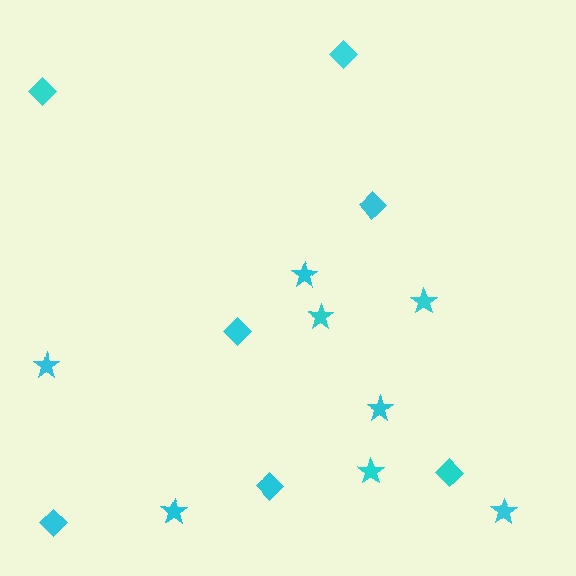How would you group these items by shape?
There are 2 groups: one group of diamonds (7) and one group of stars (8).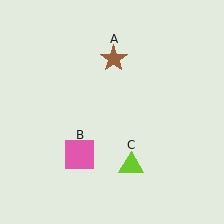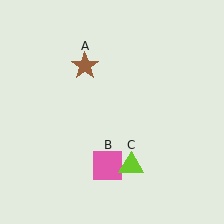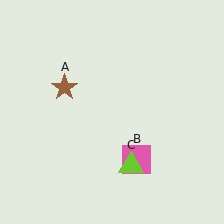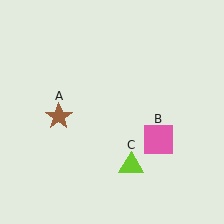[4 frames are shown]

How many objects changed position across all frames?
2 objects changed position: brown star (object A), pink square (object B).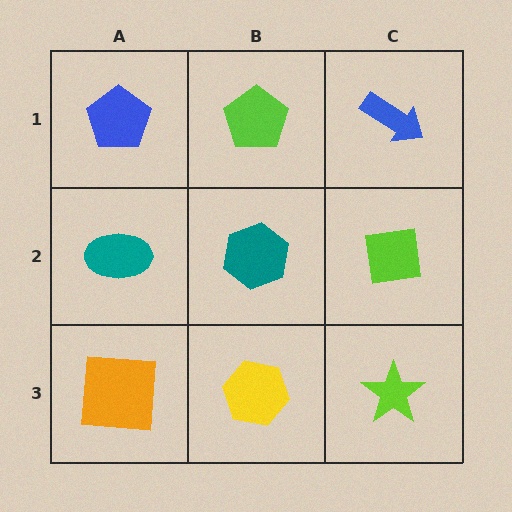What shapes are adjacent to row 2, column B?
A lime pentagon (row 1, column B), a yellow hexagon (row 3, column B), a teal ellipse (row 2, column A), a lime square (row 2, column C).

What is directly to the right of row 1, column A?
A lime pentagon.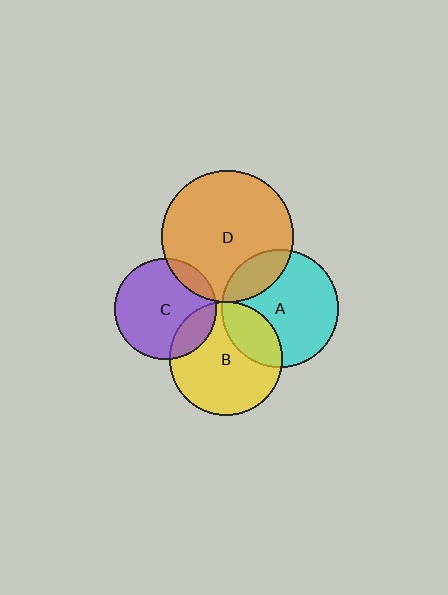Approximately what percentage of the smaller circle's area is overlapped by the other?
Approximately 20%.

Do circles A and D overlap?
Yes.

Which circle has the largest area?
Circle D (orange).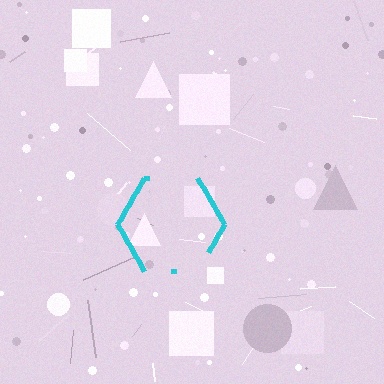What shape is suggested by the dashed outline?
The dashed outline suggests a hexagon.